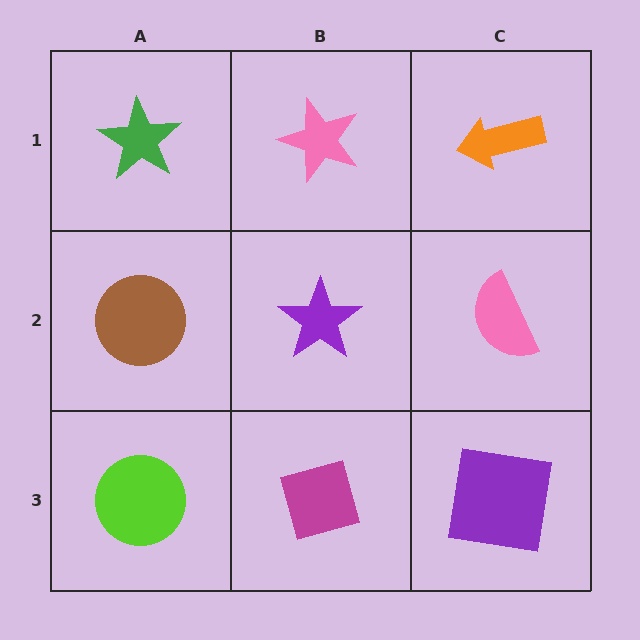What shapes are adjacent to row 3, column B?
A purple star (row 2, column B), a lime circle (row 3, column A), a purple square (row 3, column C).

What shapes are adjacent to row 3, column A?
A brown circle (row 2, column A), a magenta diamond (row 3, column B).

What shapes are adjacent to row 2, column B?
A pink star (row 1, column B), a magenta diamond (row 3, column B), a brown circle (row 2, column A), a pink semicircle (row 2, column C).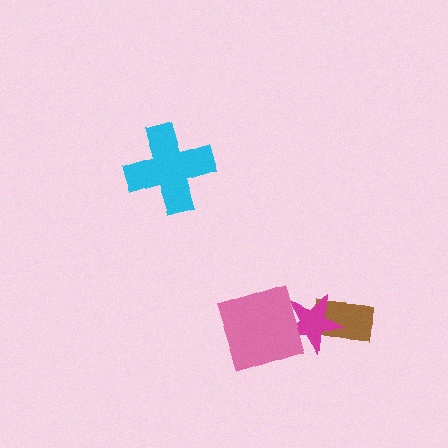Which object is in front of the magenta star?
The pink diamond is in front of the magenta star.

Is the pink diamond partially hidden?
No, no other shape covers it.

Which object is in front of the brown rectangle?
The magenta star is in front of the brown rectangle.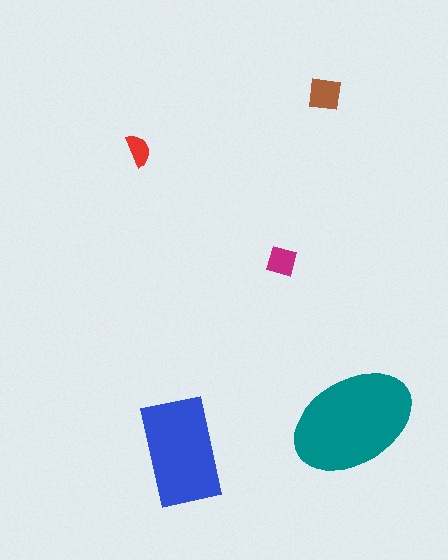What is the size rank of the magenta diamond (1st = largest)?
4th.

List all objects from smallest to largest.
The red semicircle, the magenta diamond, the brown square, the blue rectangle, the teal ellipse.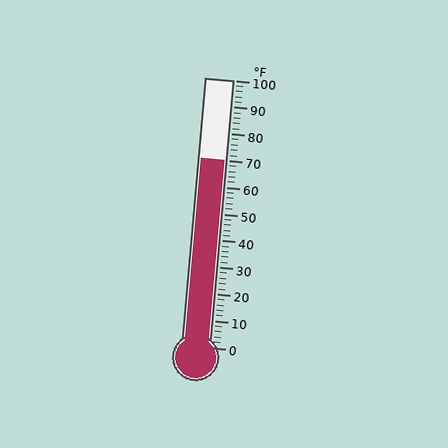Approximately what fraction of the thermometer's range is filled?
The thermometer is filled to approximately 70% of its range.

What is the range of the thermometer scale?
The thermometer scale ranges from 0°F to 100°F.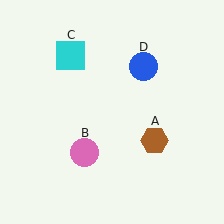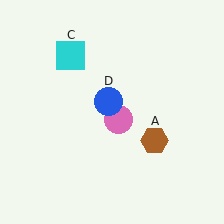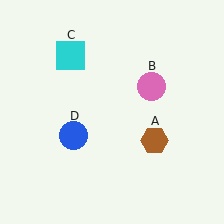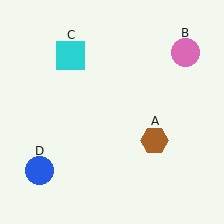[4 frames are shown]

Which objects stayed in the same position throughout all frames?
Brown hexagon (object A) and cyan square (object C) remained stationary.